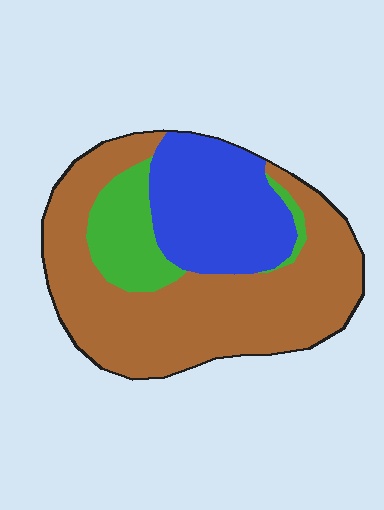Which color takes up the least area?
Green, at roughly 15%.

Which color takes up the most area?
Brown, at roughly 60%.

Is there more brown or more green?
Brown.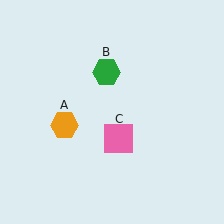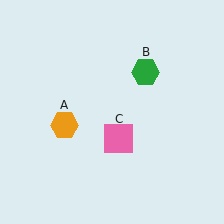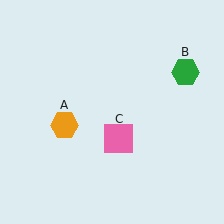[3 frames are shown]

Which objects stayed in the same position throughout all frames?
Orange hexagon (object A) and pink square (object C) remained stationary.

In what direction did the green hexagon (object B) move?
The green hexagon (object B) moved right.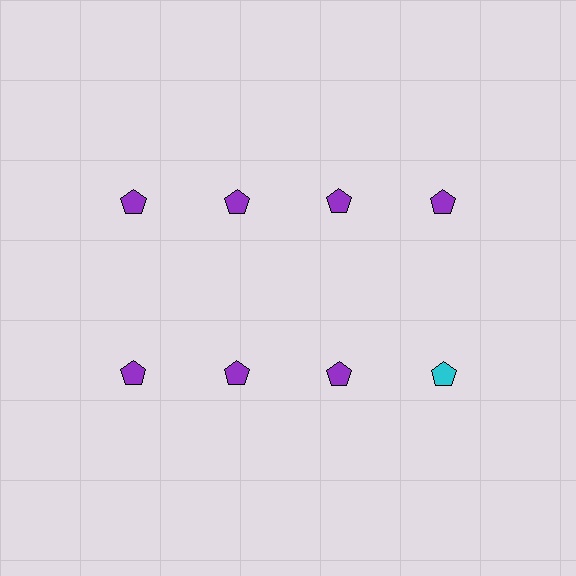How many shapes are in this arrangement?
There are 8 shapes arranged in a grid pattern.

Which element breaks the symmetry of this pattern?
The cyan pentagon in the second row, second from right column breaks the symmetry. All other shapes are purple pentagons.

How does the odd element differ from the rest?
It has a different color: cyan instead of purple.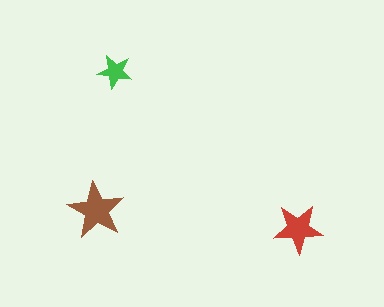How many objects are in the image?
There are 3 objects in the image.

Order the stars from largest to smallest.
the brown one, the red one, the green one.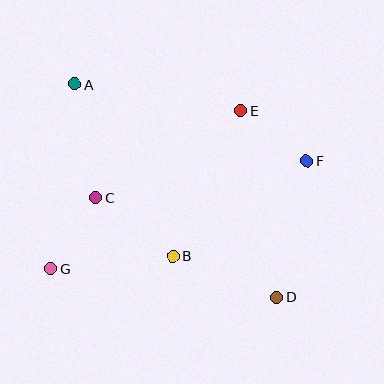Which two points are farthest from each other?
Points A and D are farthest from each other.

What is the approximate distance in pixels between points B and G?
The distance between B and G is approximately 122 pixels.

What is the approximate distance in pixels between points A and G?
The distance between A and G is approximately 186 pixels.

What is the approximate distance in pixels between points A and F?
The distance between A and F is approximately 244 pixels.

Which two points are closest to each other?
Points E and F are closest to each other.